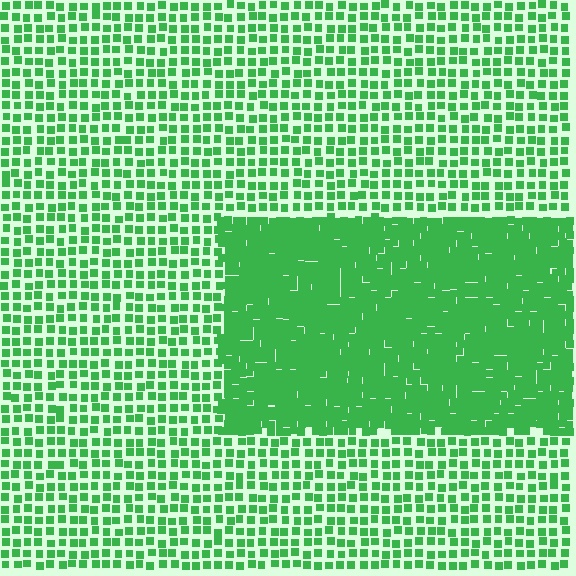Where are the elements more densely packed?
The elements are more densely packed inside the rectangle boundary.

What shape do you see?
I see a rectangle.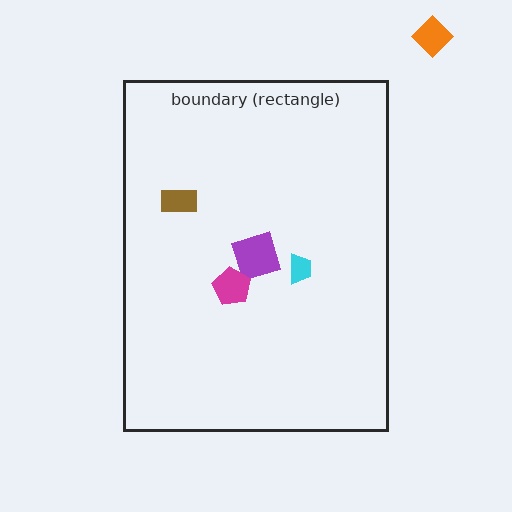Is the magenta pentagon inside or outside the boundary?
Inside.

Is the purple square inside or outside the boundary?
Inside.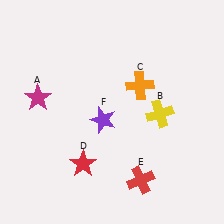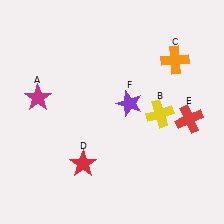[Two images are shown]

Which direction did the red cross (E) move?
The red cross (E) moved up.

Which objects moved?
The objects that moved are: the orange cross (C), the red cross (E), the purple star (F).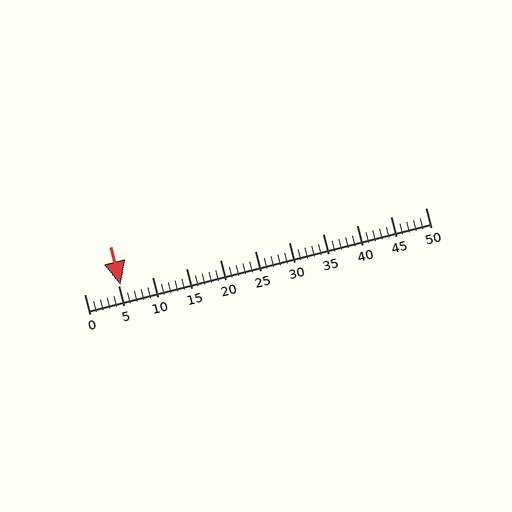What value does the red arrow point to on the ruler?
The red arrow points to approximately 5.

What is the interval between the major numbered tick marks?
The major tick marks are spaced 5 units apart.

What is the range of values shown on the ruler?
The ruler shows values from 0 to 50.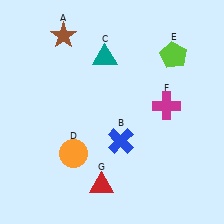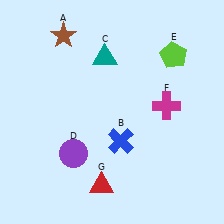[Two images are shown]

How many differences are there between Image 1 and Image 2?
There is 1 difference between the two images.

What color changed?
The circle (D) changed from orange in Image 1 to purple in Image 2.